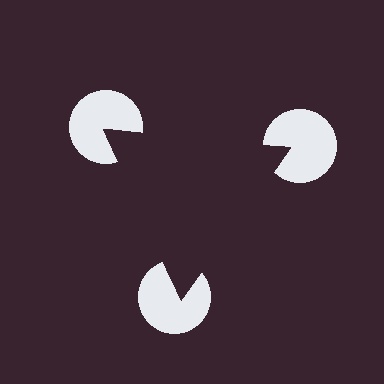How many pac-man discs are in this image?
There are 3 — one at each vertex of the illusory triangle.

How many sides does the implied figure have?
3 sides.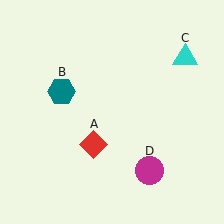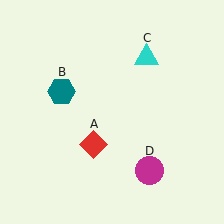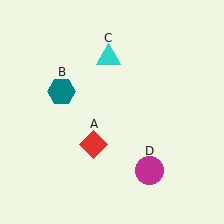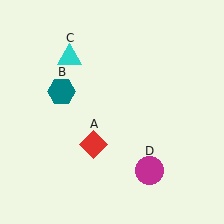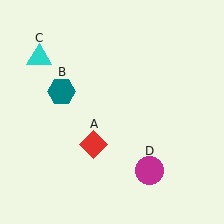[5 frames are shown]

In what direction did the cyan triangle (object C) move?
The cyan triangle (object C) moved left.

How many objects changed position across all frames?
1 object changed position: cyan triangle (object C).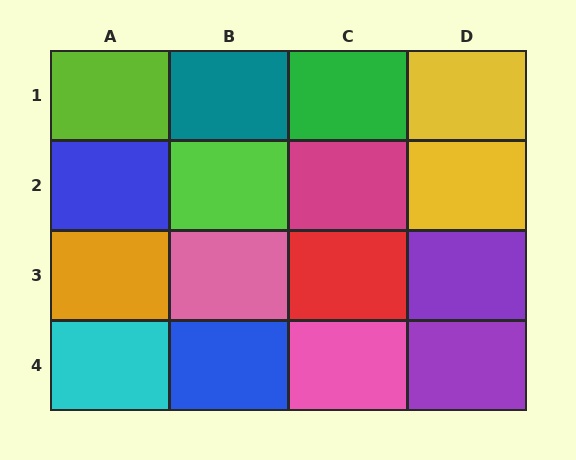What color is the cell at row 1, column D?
Yellow.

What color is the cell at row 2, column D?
Yellow.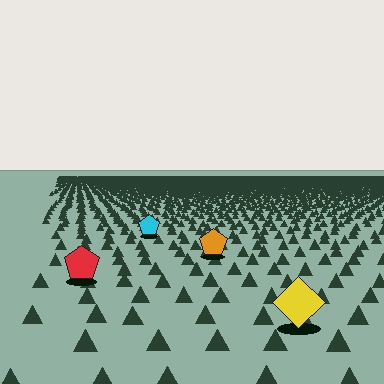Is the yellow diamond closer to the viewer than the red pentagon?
Yes. The yellow diamond is closer — you can tell from the texture gradient: the ground texture is coarser near it.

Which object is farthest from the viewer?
The cyan pentagon is farthest from the viewer. It appears smaller and the ground texture around it is denser.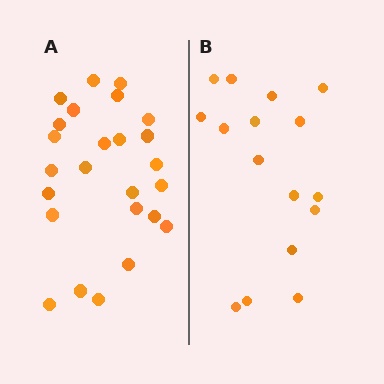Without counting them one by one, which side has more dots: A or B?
Region A (the left region) has more dots.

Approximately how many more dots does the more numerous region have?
Region A has roughly 8 or so more dots than region B.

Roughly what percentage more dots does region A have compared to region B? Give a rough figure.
About 55% more.